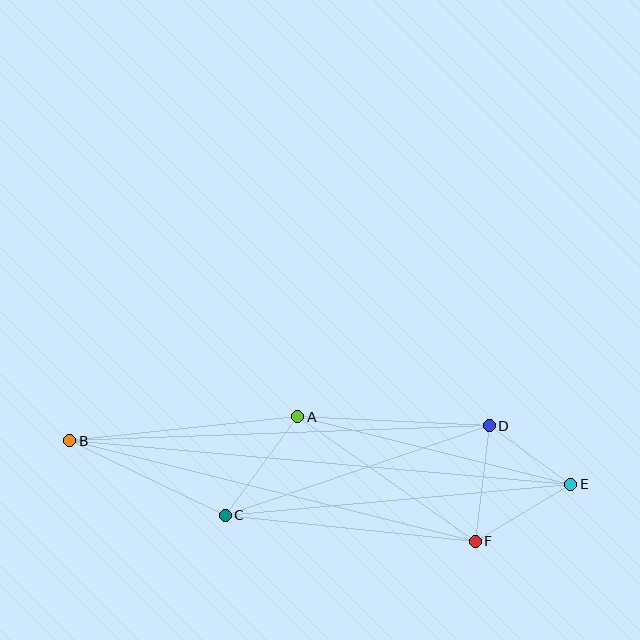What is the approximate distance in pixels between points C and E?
The distance between C and E is approximately 347 pixels.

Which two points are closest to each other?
Points D and E are closest to each other.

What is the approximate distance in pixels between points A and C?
The distance between A and C is approximately 122 pixels.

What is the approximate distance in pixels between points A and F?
The distance between A and F is approximately 217 pixels.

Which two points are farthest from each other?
Points B and E are farthest from each other.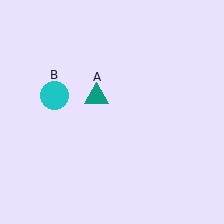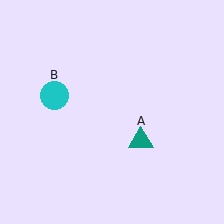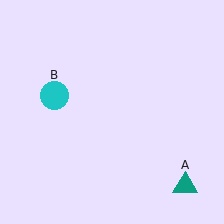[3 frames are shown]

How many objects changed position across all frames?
1 object changed position: teal triangle (object A).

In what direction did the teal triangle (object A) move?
The teal triangle (object A) moved down and to the right.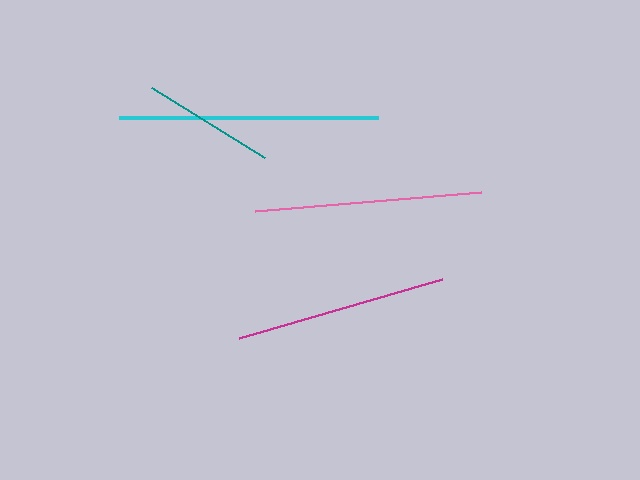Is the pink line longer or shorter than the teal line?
The pink line is longer than the teal line.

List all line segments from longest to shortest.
From longest to shortest: cyan, pink, magenta, teal.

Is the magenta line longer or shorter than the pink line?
The pink line is longer than the magenta line.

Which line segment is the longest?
The cyan line is the longest at approximately 259 pixels.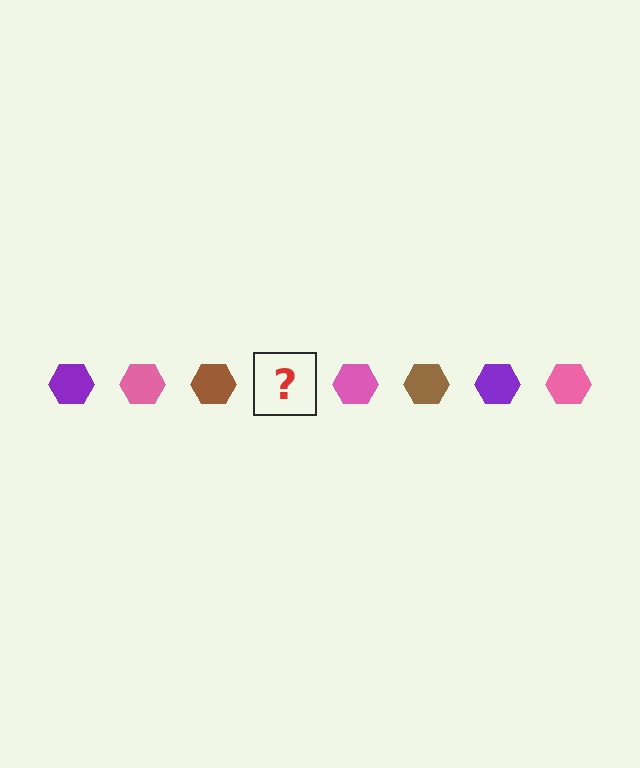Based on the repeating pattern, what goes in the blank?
The blank should be a purple hexagon.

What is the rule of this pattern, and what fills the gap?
The rule is that the pattern cycles through purple, pink, brown hexagons. The gap should be filled with a purple hexagon.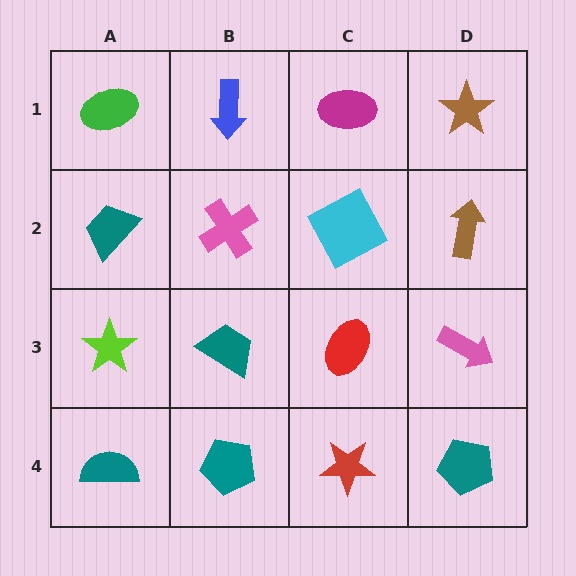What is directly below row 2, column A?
A lime star.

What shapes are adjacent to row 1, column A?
A teal trapezoid (row 2, column A), a blue arrow (row 1, column B).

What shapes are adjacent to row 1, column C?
A cyan square (row 2, column C), a blue arrow (row 1, column B), a brown star (row 1, column D).